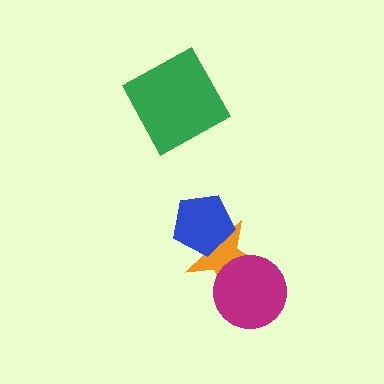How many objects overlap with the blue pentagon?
1 object overlaps with the blue pentagon.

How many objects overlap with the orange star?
2 objects overlap with the orange star.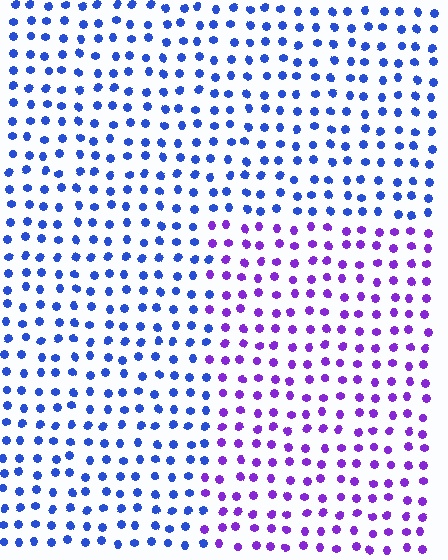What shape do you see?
I see a rectangle.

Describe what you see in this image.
The image is filled with small blue elements in a uniform arrangement. A rectangle-shaped region is visible where the elements are tinted to a slightly different hue, forming a subtle color boundary.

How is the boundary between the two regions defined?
The boundary is defined purely by a slight shift in hue (about 47 degrees). Spacing, size, and orientation are identical on both sides.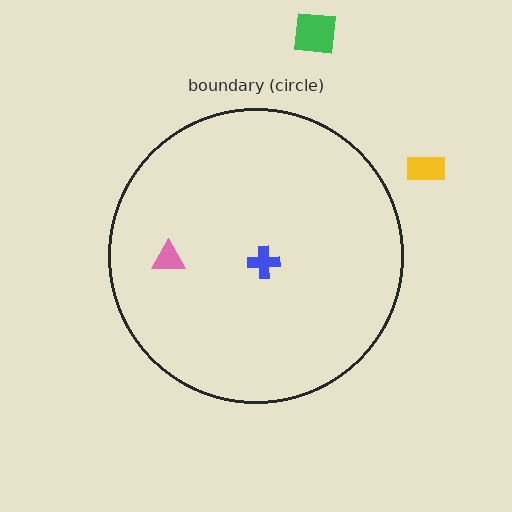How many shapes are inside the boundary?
2 inside, 2 outside.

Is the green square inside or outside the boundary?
Outside.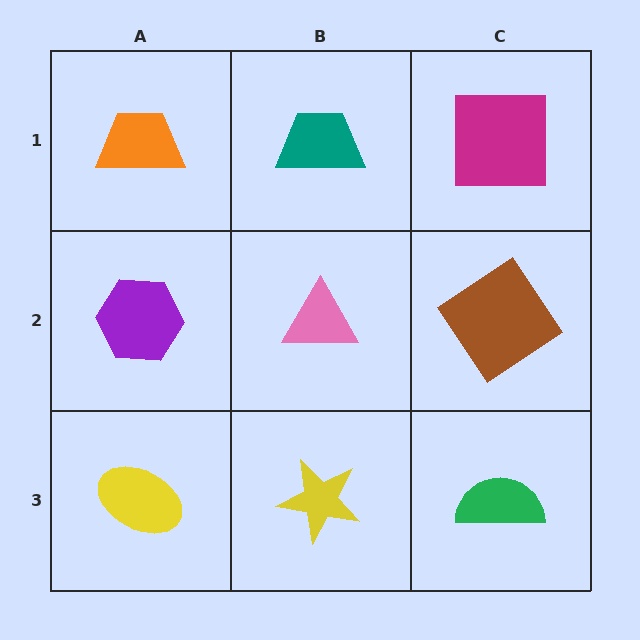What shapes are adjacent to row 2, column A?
An orange trapezoid (row 1, column A), a yellow ellipse (row 3, column A), a pink triangle (row 2, column B).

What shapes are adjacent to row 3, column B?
A pink triangle (row 2, column B), a yellow ellipse (row 3, column A), a green semicircle (row 3, column C).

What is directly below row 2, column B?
A yellow star.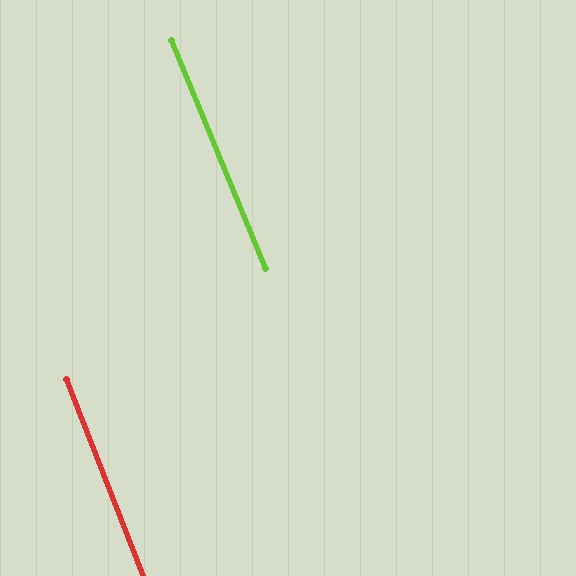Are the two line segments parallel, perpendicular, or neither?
Parallel — their directions differ by only 1.2°.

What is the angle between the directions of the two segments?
Approximately 1 degree.